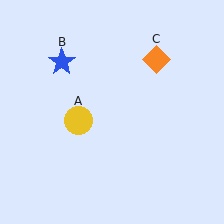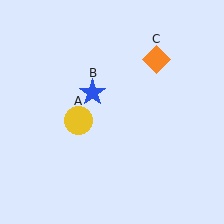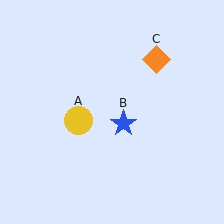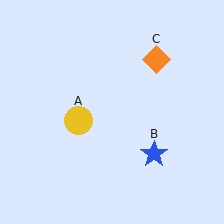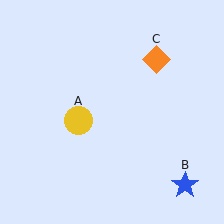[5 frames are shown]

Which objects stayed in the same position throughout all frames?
Yellow circle (object A) and orange diamond (object C) remained stationary.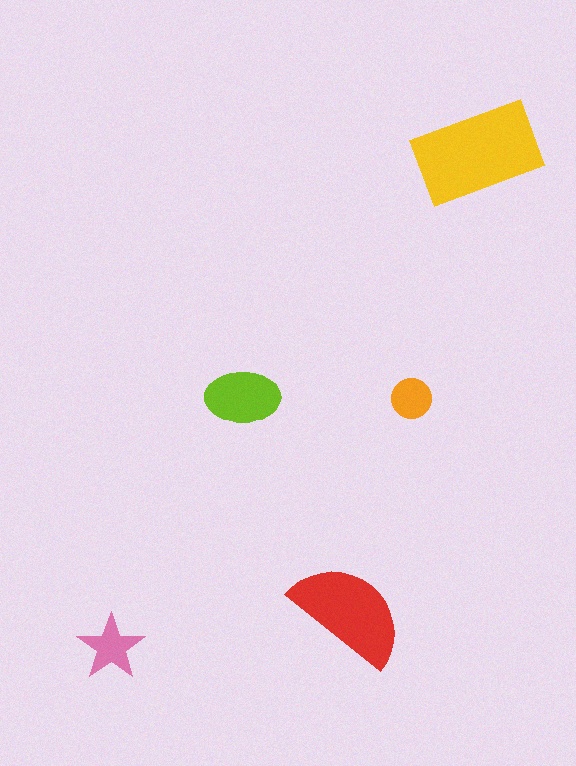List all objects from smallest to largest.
The orange circle, the pink star, the lime ellipse, the red semicircle, the yellow rectangle.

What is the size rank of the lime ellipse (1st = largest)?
3rd.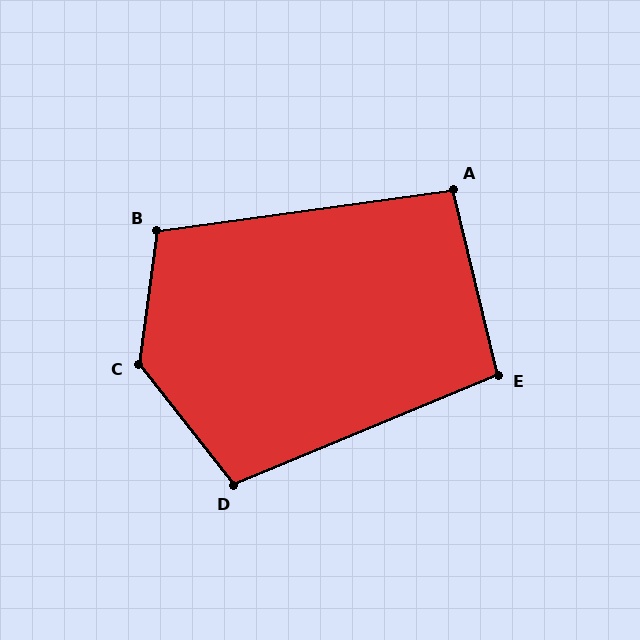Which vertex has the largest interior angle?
C, at approximately 134 degrees.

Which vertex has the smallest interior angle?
A, at approximately 96 degrees.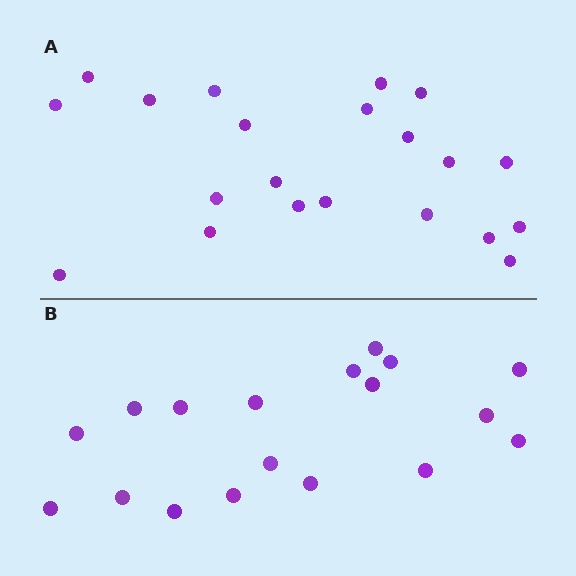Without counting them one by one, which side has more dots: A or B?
Region A (the top region) has more dots.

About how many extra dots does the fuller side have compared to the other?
Region A has just a few more — roughly 2 or 3 more dots than region B.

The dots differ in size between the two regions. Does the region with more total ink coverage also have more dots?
No. Region B has more total ink coverage because its dots are larger, but region A actually contains more individual dots. Total area can be misleading — the number of items is what matters here.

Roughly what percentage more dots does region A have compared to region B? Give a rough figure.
About 15% more.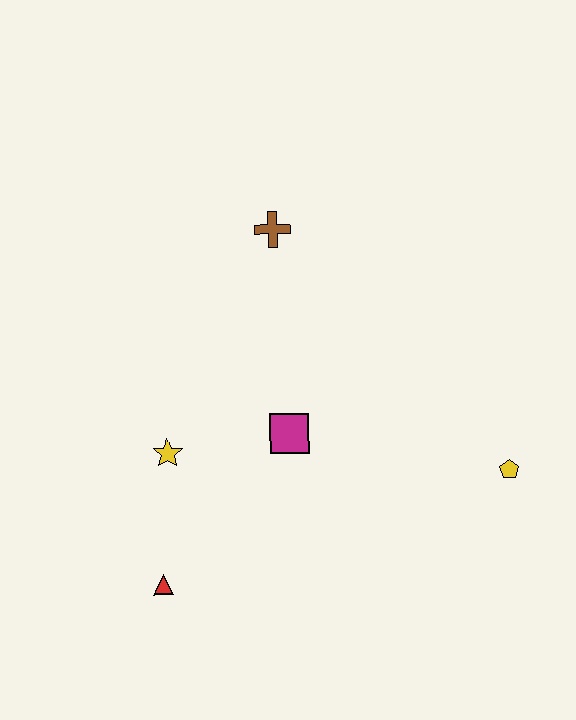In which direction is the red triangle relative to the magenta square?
The red triangle is below the magenta square.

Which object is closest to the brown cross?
The magenta square is closest to the brown cross.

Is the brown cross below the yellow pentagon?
No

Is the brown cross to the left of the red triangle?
No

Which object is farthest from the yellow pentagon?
The red triangle is farthest from the yellow pentagon.